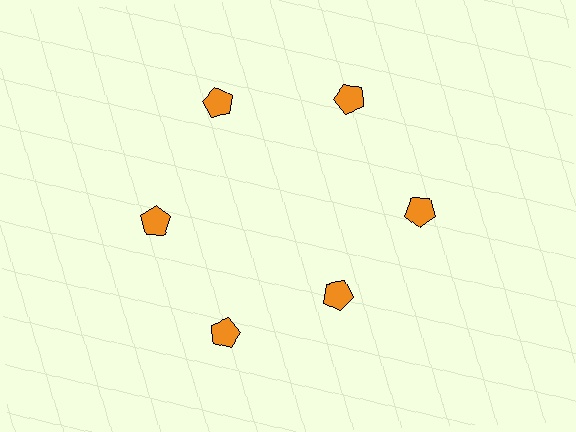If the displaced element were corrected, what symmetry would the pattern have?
It would have 6-fold rotational symmetry — the pattern would map onto itself every 60 degrees.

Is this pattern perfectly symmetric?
No. The 6 orange pentagons are arranged in a ring, but one element near the 5 o'clock position is pulled inward toward the center, breaking the 6-fold rotational symmetry.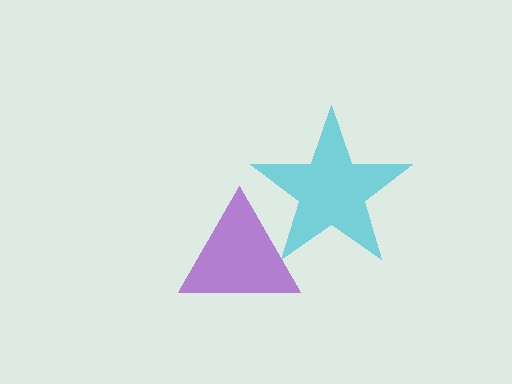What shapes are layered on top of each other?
The layered shapes are: a purple triangle, a cyan star.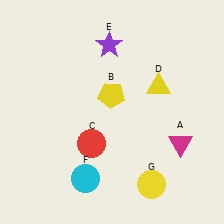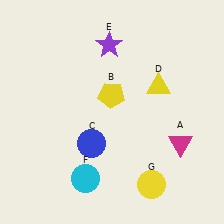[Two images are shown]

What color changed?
The circle (C) changed from red in Image 1 to blue in Image 2.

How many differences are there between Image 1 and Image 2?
There is 1 difference between the two images.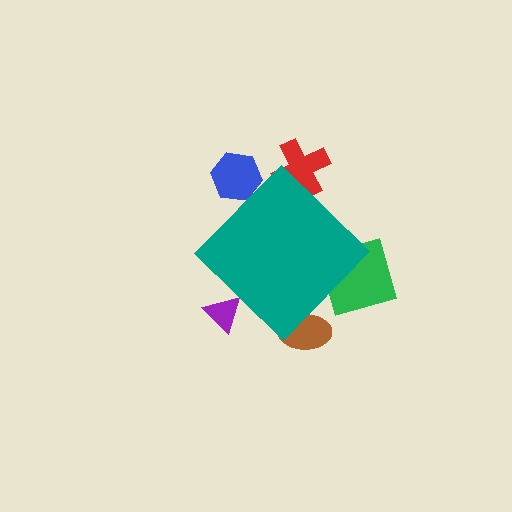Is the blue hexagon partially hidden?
Yes, the blue hexagon is partially hidden behind the teal diamond.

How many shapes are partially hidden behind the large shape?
5 shapes are partially hidden.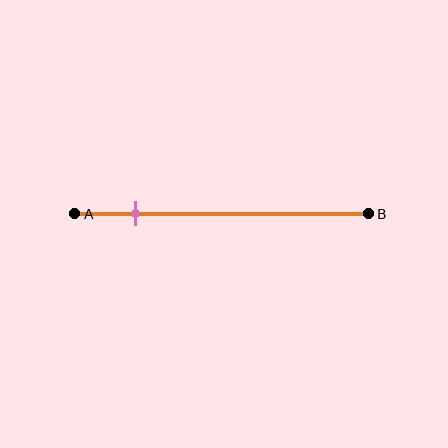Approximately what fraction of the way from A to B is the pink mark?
The pink mark is approximately 20% of the way from A to B.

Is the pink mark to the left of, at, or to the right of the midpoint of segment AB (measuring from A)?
The pink mark is to the left of the midpoint of segment AB.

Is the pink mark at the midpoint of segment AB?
No, the mark is at about 20% from A, not at the 50% midpoint.